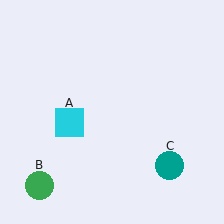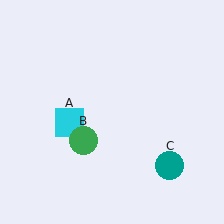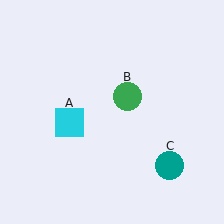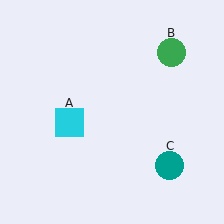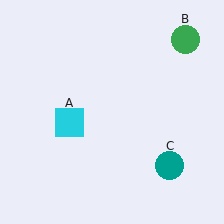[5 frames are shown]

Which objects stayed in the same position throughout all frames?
Cyan square (object A) and teal circle (object C) remained stationary.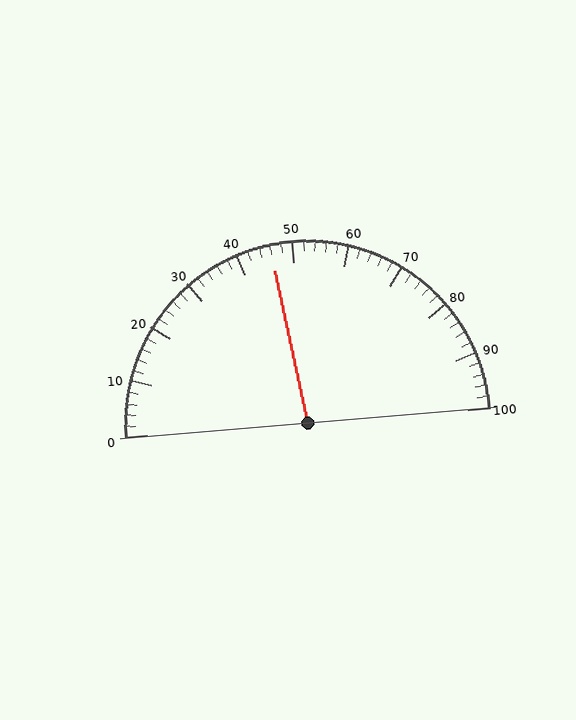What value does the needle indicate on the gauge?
The needle indicates approximately 46.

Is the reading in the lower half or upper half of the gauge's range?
The reading is in the lower half of the range (0 to 100).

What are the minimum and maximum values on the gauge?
The gauge ranges from 0 to 100.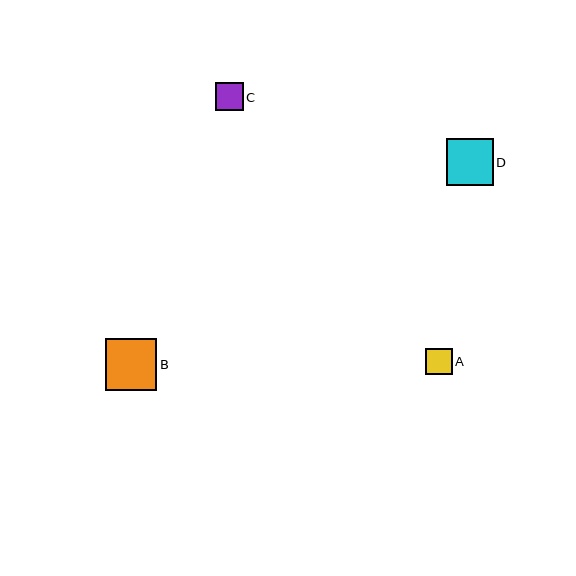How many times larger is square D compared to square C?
Square D is approximately 1.7 times the size of square C.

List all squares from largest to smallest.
From largest to smallest: B, D, C, A.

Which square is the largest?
Square B is the largest with a size of approximately 51 pixels.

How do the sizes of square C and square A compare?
Square C and square A are approximately the same size.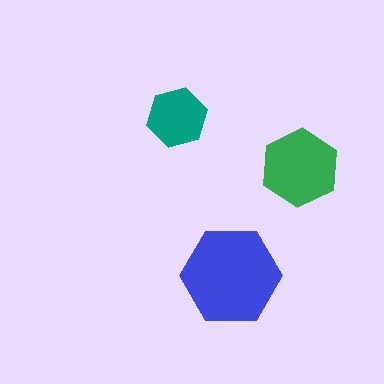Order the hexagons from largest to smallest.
the blue one, the green one, the teal one.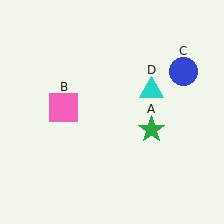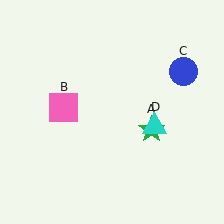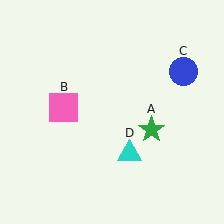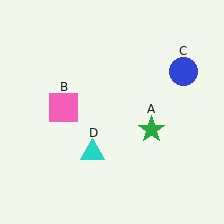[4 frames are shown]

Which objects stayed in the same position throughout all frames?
Green star (object A) and pink square (object B) and blue circle (object C) remained stationary.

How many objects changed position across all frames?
1 object changed position: cyan triangle (object D).